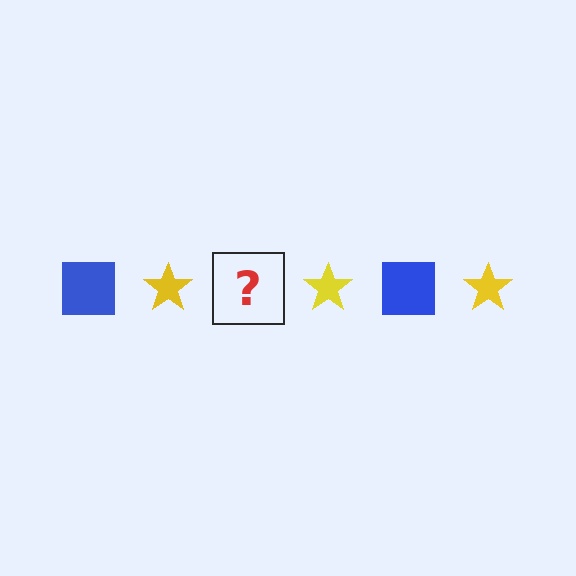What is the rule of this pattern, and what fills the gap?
The rule is that the pattern alternates between blue square and yellow star. The gap should be filled with a blue square.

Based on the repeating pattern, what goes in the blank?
The blank should be a blue square.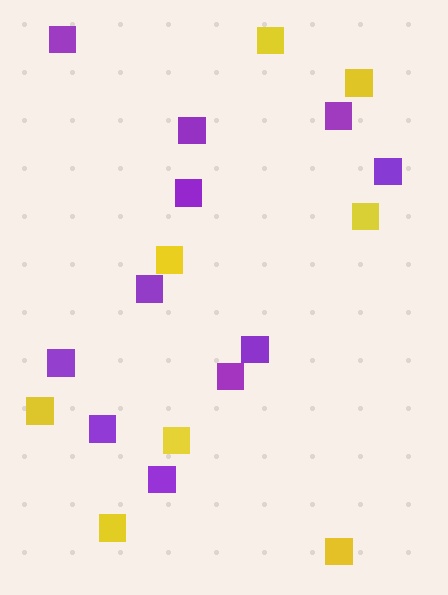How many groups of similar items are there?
There are 2 groups: one group of yellow squares (8) and one group of purple squares (11).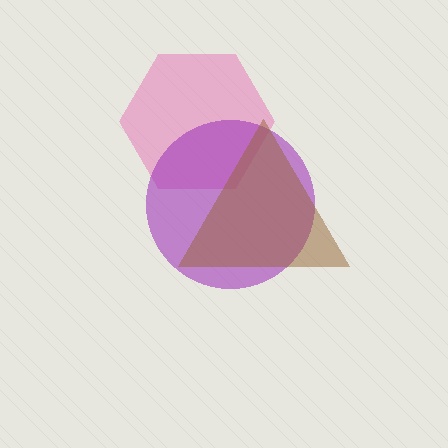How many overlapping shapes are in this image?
There are 3 overlapping shapes in the image.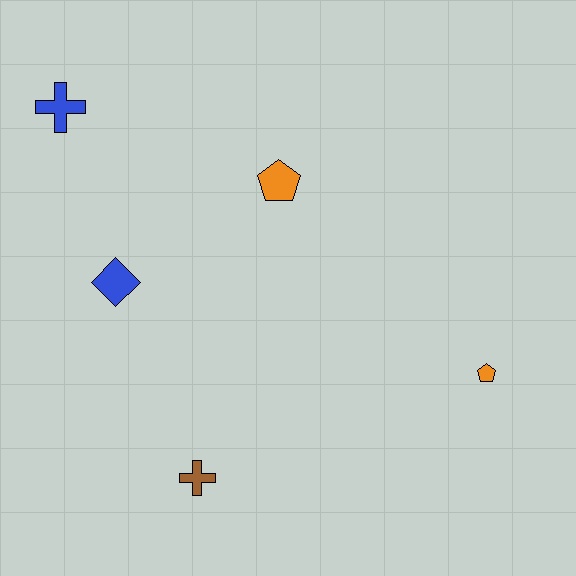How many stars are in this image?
There are no stars.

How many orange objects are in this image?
There are 2 orange objects.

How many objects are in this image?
There are 5 objects.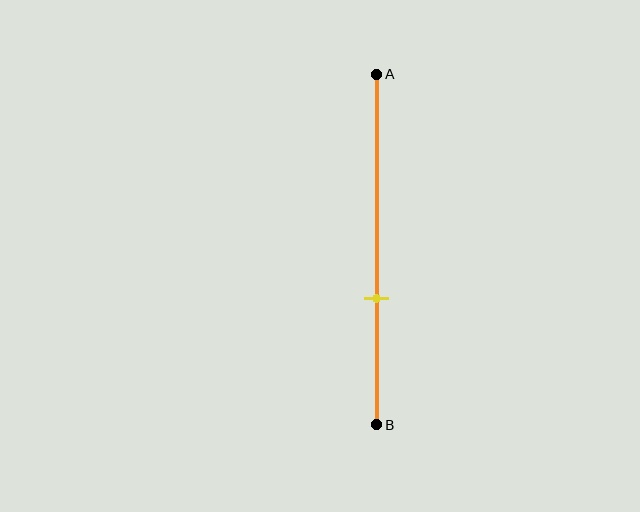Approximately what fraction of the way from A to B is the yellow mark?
The yellow mark is approximately 65% of the way from A to B.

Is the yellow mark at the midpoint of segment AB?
No, the mark is at about 65% from A, not at the 50% midpoint.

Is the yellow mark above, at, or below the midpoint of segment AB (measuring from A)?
The yellow mark is below the midpoint of segment AB.